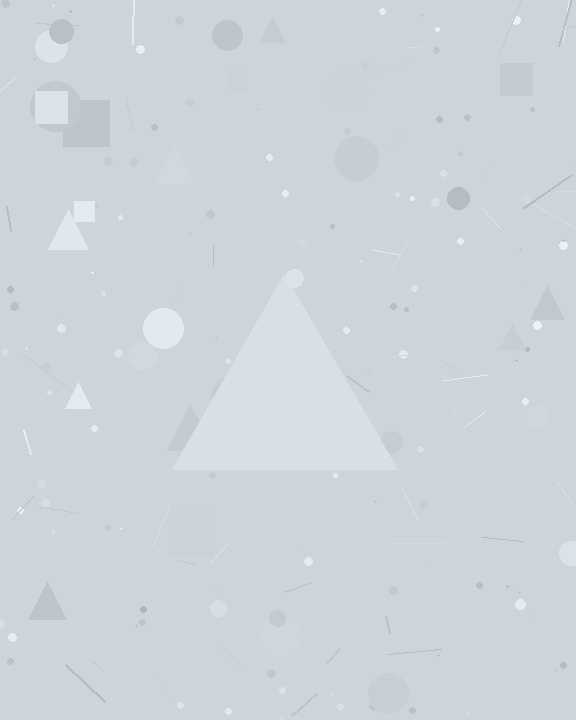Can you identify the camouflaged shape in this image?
The camouflaged shape is a triangle.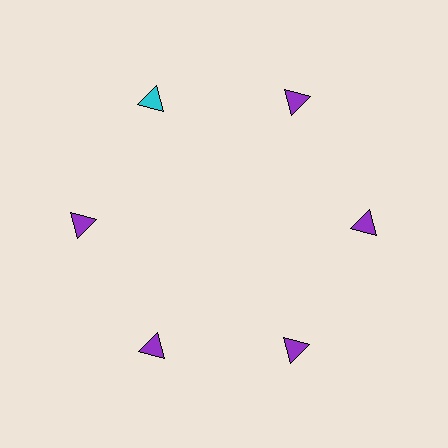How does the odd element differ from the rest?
It has a different color: cyan instead of purple.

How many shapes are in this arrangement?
There are 6 shapes arranged in a ring pattern.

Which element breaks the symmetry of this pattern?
The cyan triangle at roughly the 11 o'clock position breaks the symmetry. All other shapes are purple triangles.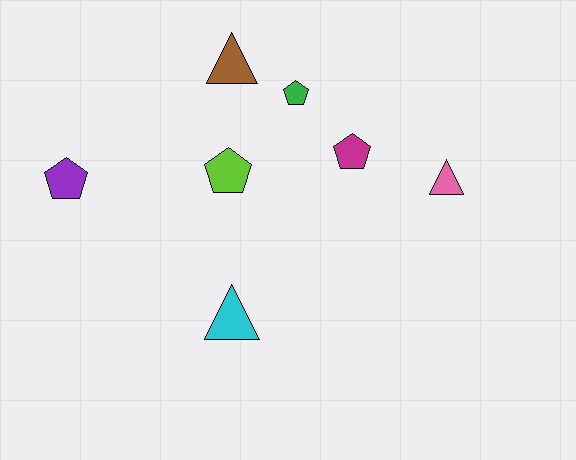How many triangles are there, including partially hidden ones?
There are 3 triangles.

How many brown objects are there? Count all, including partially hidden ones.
There is 1 brown object.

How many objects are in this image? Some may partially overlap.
There are 7 objects.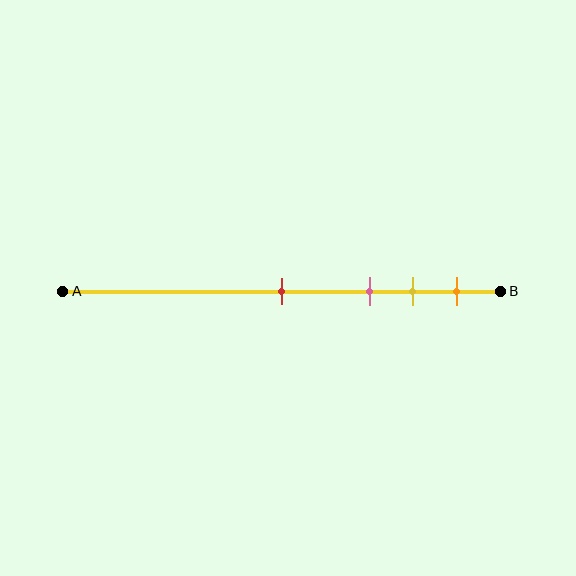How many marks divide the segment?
There are 4 marks dividing the segment.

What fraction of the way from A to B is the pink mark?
The pink mark is approximately 70% (0.7) of the way from A to B.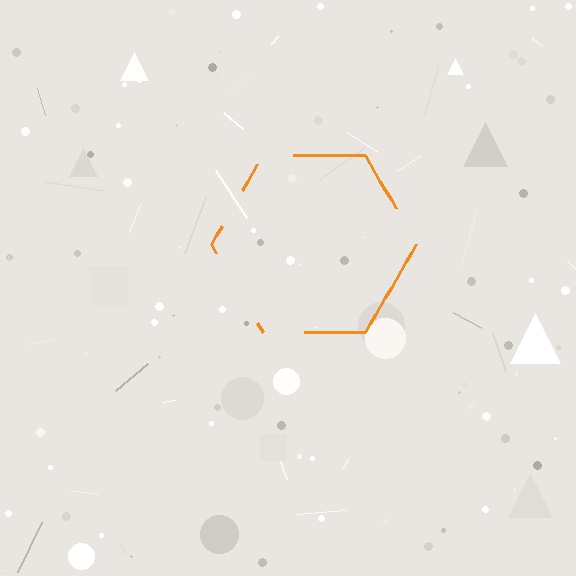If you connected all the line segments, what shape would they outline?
They would outline a hexagon.